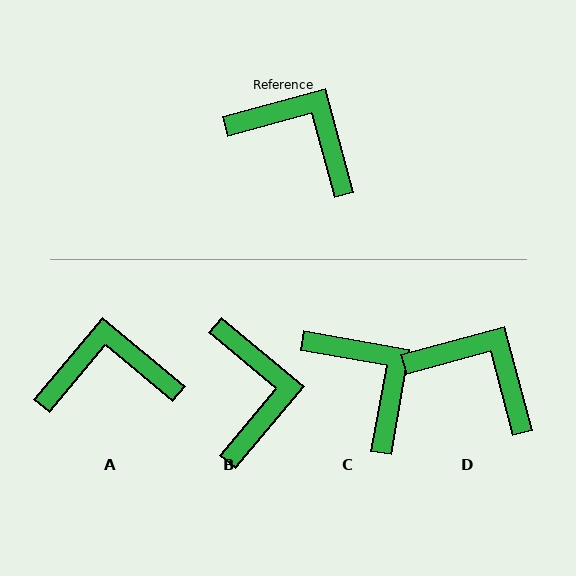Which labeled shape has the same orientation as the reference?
D.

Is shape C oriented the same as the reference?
No, it is off by about 25 degrees.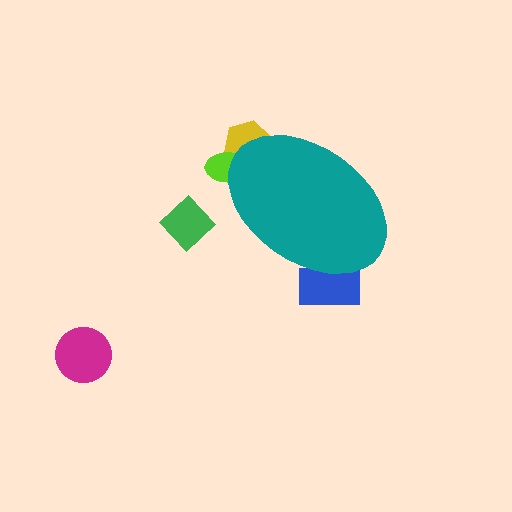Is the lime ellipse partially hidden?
Yes, the lime ellipse is partially hidden behind the teal ellipse.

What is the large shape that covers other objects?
A teal ellipse.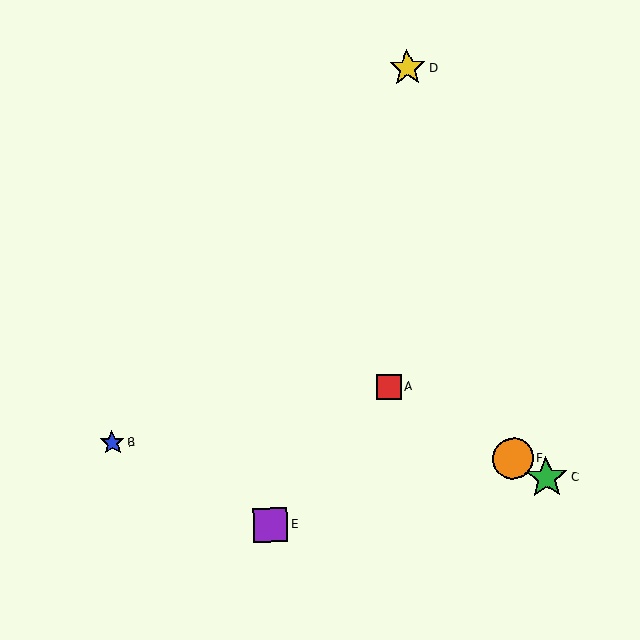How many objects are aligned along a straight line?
3 objects (A, C, F) are aligned along a straight line.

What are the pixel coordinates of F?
Object F is at (513, 458).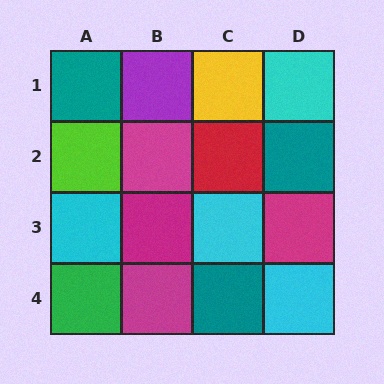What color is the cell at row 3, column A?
Cyan.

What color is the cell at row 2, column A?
Lime.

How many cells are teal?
3 cells are teal.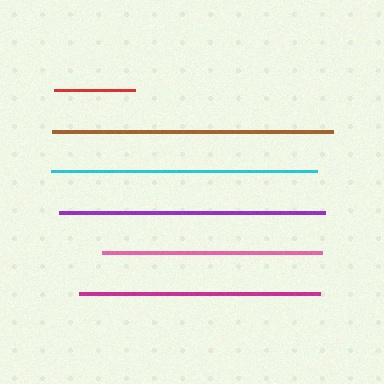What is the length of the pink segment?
The pink segment is approximately 220 pixels long.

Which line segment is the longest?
The brown line is the longest at approximately 281 pixels.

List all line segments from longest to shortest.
From longest to shortest: brown, cyan, purple, magenta, pink, red.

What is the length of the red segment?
The red segment is approximately 80 pixels long.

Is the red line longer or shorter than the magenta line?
The magenta line is longer than the red line.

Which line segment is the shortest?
The red line is the shortest at approximately 80 pixels.